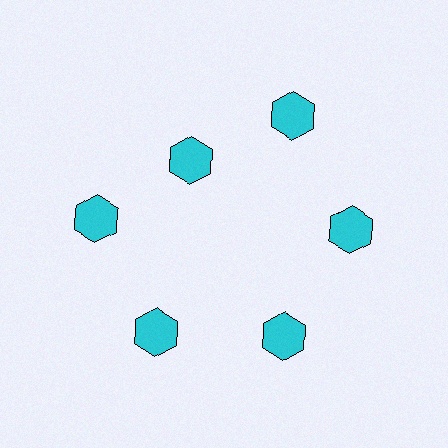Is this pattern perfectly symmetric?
No. The 6 cyan hexagons are arranged in a ring, but one element near the 11 o'clock position is pulled inward toward the center, breaking the 6-fold rotational symmetry.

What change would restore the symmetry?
The symmetry would be restored by moving it outward, back onto the ring so that all 6 hexagons sit at equal angles and equal distance from the center.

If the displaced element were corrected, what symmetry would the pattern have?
It would have 6-fold rotational symmetry — the pattern would map onto itself every 60 degrees.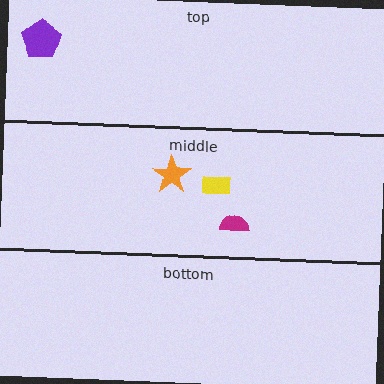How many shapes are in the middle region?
3.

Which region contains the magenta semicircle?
The middle region.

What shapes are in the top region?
The purple pentagon.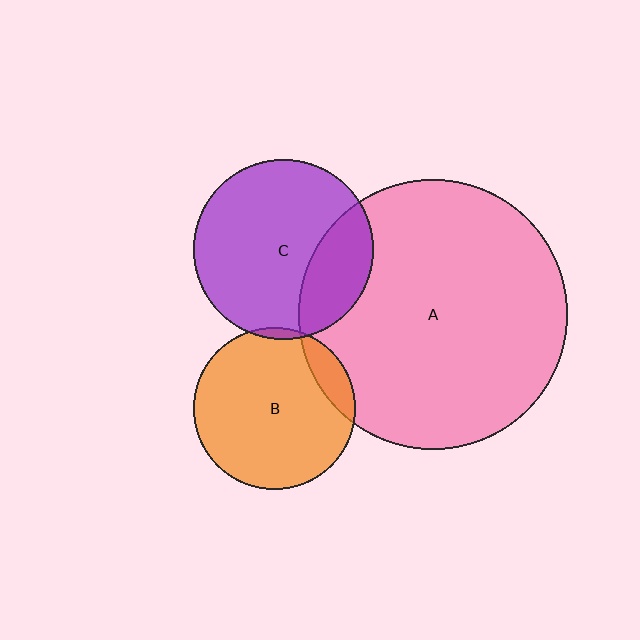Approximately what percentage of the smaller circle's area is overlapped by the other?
Approximately 5%.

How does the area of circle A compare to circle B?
Approximately 2.7 times.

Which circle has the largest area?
Circle A (pink).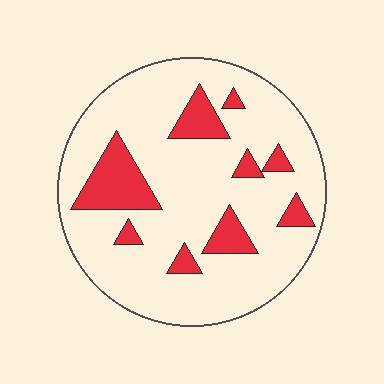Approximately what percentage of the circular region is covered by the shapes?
Approximately 20%.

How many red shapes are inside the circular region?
9.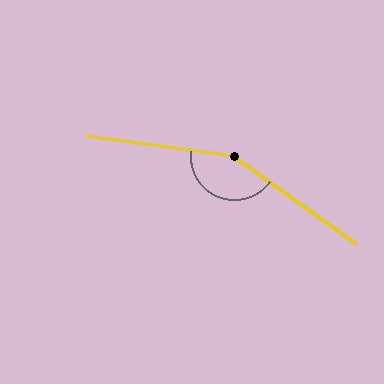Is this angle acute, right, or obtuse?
It is obtuse.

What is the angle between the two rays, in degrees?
Approximately 152 degrees.